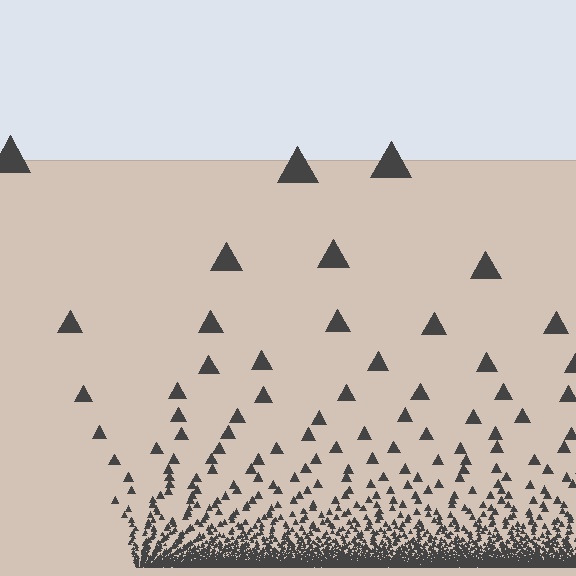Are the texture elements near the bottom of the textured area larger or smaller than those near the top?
Smaller. The gradient is inverted — elements near the bottom are smaller and denser.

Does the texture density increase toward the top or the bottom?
Density increases toward the bottom.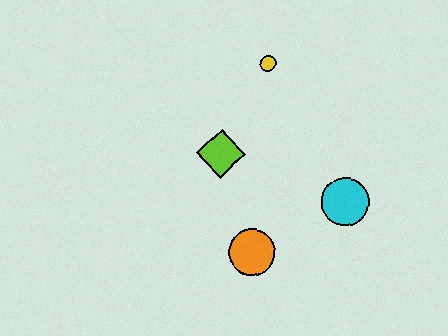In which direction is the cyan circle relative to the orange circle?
The cyan circle is to the right of the orange circle.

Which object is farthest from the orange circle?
The yellow circle is farthest from the orange circle.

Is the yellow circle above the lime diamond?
Yes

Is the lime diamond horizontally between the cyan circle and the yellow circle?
No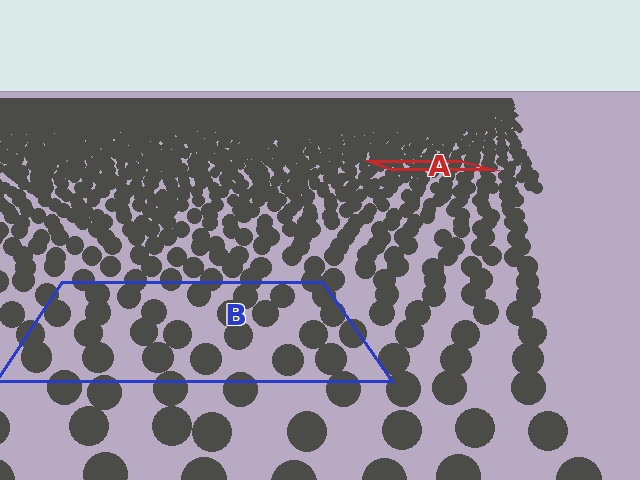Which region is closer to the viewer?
Region B is closer. The texture elements there are larger and more spread out.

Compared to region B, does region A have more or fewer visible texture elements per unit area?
Region A has more texture elements per unit area — they are packed more densely because it is farther away.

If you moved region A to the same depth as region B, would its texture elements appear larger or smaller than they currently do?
They would appear larger. At a closer depth, the same texture elements are projected at a bigger on-screen size.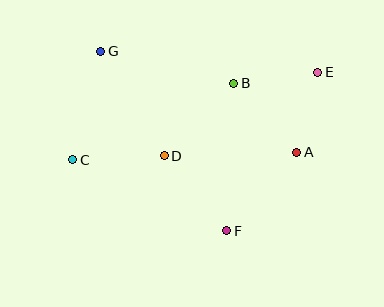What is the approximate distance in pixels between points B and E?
The distance between B and E is approximately 85 pixels.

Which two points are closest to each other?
Points A and E are closest to each other.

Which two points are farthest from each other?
Points C and E are farthest from each other.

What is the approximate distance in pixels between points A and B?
The distance between A and B is approximately 93 pixels.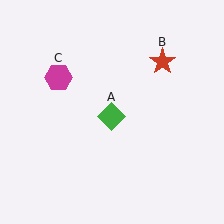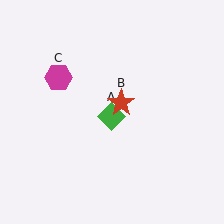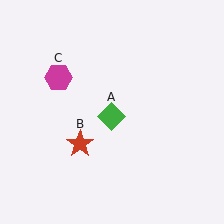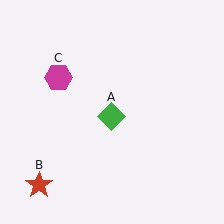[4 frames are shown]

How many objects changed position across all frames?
1 object changed position: red star (object B).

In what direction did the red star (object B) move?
The red star (object B) moved down and to the left.